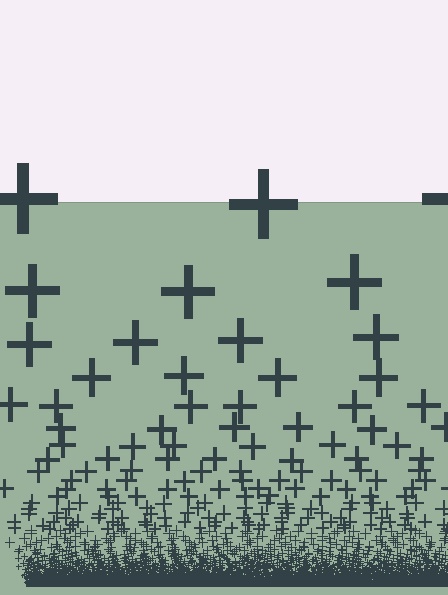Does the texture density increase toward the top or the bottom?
Density increases toward the bottom.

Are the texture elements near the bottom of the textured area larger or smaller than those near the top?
Smaller. The gradient is inverted — elements near the bottom are smaller and denser.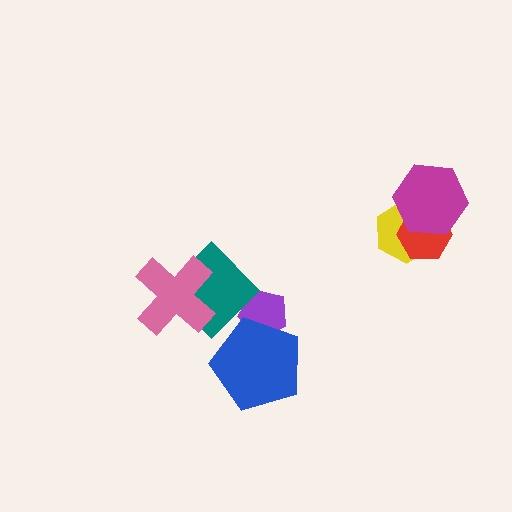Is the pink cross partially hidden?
No, no other shape covers it.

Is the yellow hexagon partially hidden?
Yes, it is partially covered by another shape.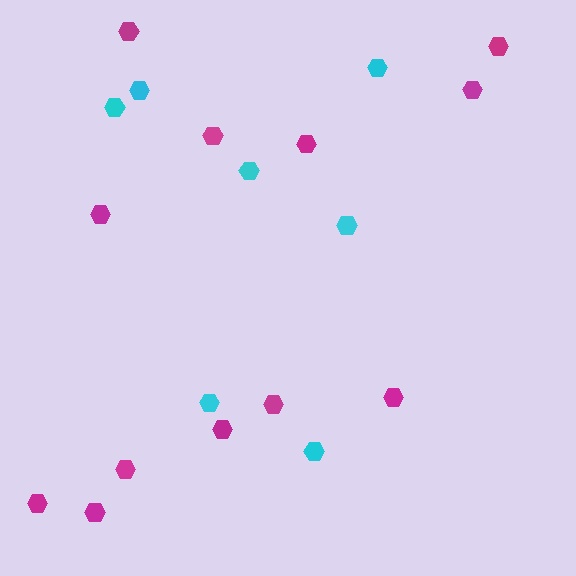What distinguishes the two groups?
There are 2 groups: one group of cyan hexagons (7) and one group of magenta hexagons (12).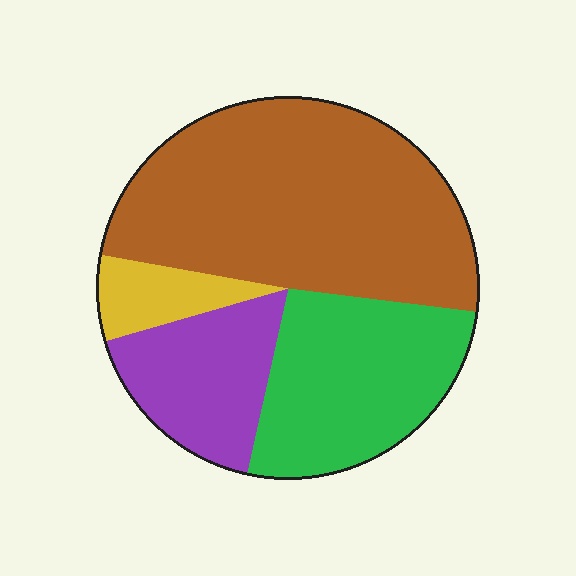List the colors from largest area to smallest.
From largest to smallest: brown, green, purple, yellow.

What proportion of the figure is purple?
Purple covers roughly 15% of the figure.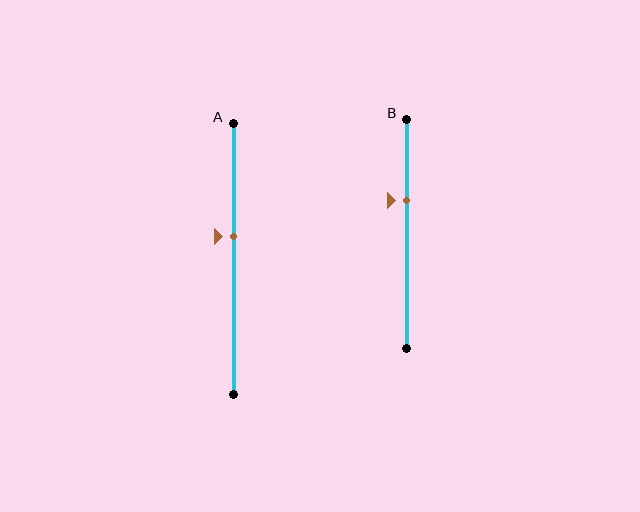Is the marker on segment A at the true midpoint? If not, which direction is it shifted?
No, the marker on segment A is shifted upward by about 8% of the segment length.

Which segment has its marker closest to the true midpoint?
Segment A has its marker closest to the true midpoint.